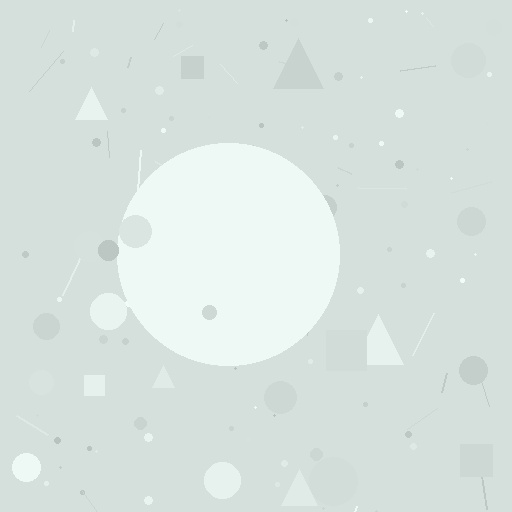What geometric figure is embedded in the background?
A circle is embedded in the background.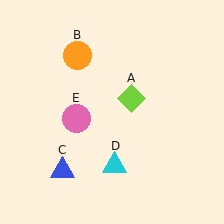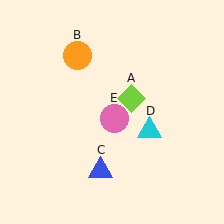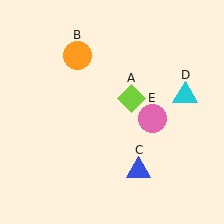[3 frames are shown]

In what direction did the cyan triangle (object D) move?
The cyan triangle (object D) moved up and to the right.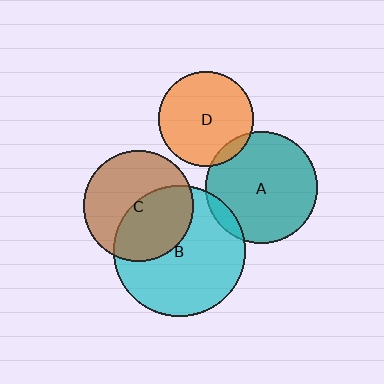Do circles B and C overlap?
Yes.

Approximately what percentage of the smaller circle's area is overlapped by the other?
Approximately 45%.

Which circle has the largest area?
Circle B (cyan).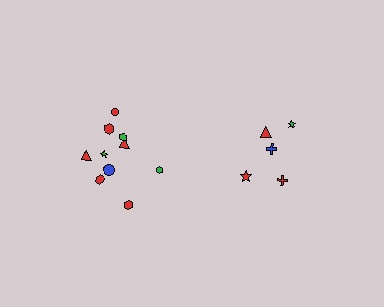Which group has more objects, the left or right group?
The left group.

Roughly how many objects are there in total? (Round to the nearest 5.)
Roughly 15 objects in total.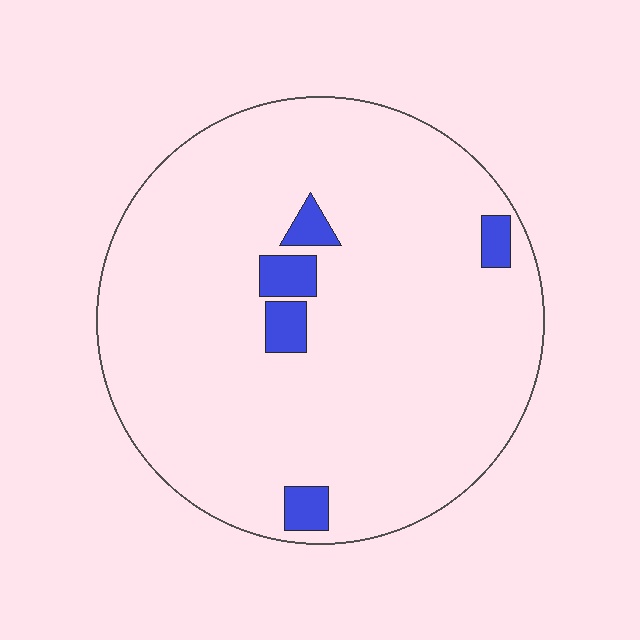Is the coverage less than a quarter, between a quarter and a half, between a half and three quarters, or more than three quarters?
Less than a quarter.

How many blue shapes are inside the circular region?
5.